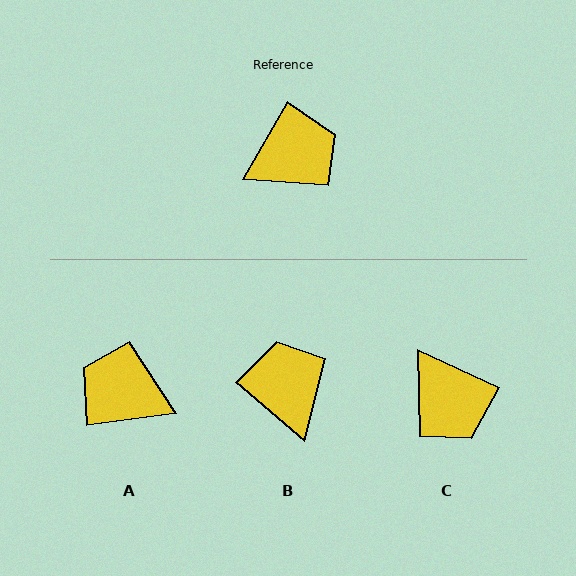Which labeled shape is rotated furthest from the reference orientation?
A, about 127 degrees away.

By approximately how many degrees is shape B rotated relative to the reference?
Approximately 79 degrees counter-clockwise.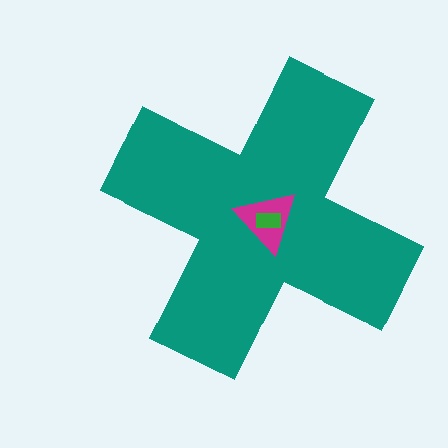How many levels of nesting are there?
3.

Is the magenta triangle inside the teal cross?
Yes.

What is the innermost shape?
The green rectangle.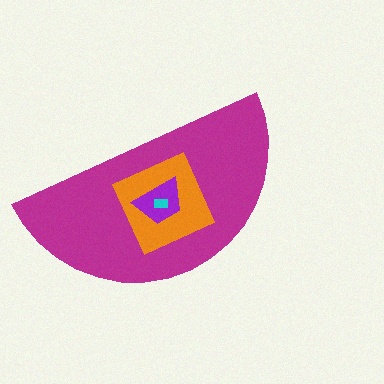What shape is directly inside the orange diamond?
The purple trapezoid.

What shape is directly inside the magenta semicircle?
The orange diamond.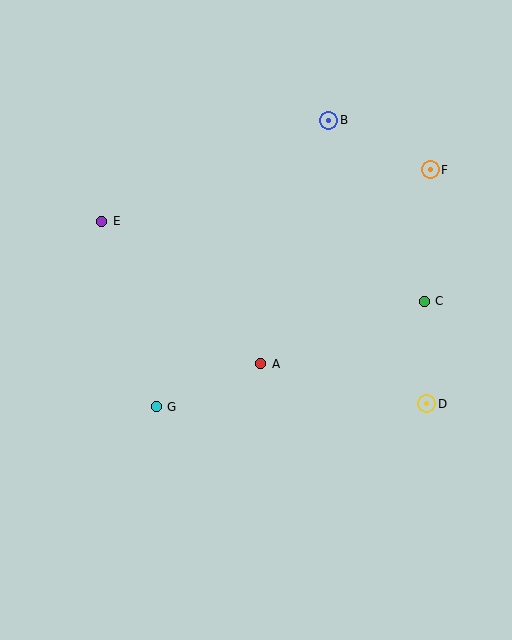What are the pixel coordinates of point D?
Point D is at (427, 404).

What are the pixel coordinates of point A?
Point A is at (261, 364).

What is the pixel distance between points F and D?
The distance between F and D is 234 pixels.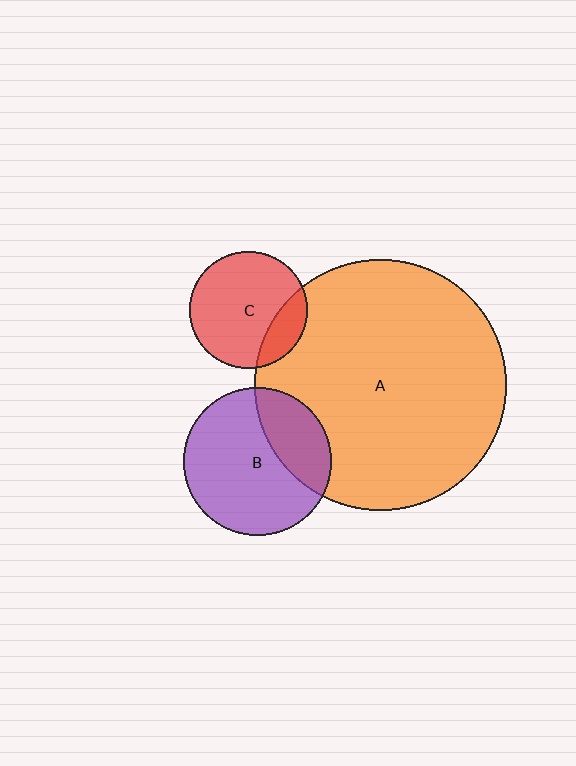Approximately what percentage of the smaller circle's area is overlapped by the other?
Approximately 20%.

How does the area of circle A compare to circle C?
Approximately 4.6 times.